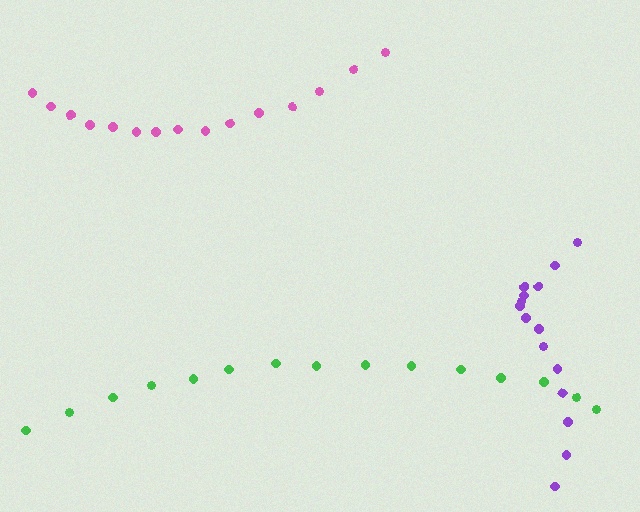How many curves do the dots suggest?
There are 3 distinct paths.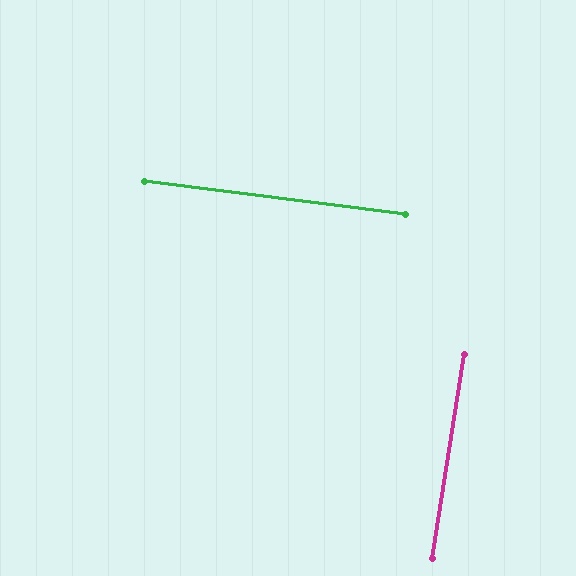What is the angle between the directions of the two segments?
Approximately 88 degrees.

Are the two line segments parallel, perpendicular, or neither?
Perpendicular — they meet at approximately 88°.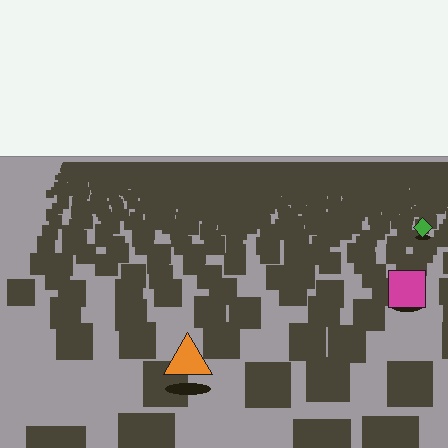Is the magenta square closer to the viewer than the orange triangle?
No. The orange triangle is closer — you can tell from the texture gradient: the ground texture is coarser near it.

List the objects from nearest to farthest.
From nearest to farthest: the orange triangle, the magenta square, the green diamond.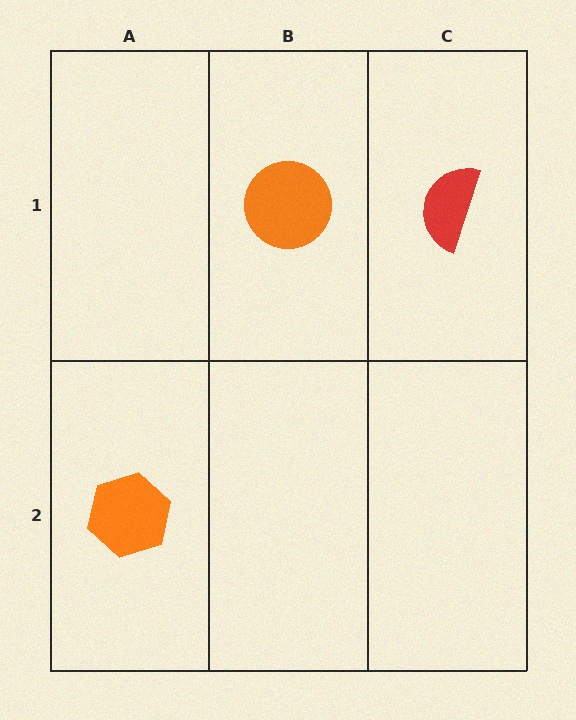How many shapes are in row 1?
2 shapes.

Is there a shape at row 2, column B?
No, that cell is empty.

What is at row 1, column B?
An orange circle.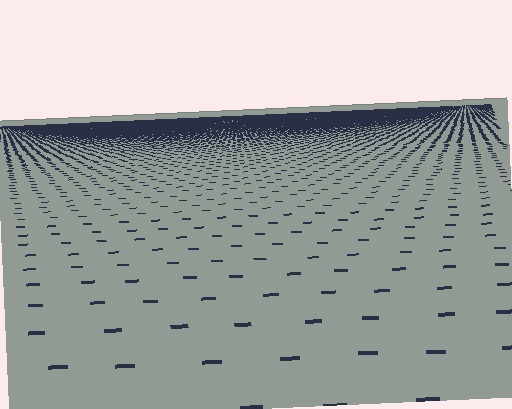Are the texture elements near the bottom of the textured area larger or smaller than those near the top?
Larger. Near the bottom, elements are closer to the viewer and appear at a bigger on-screen size.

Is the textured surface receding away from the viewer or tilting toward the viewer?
The surface is receding away from the viewer. Texture elements get smaller and denser toward the top.